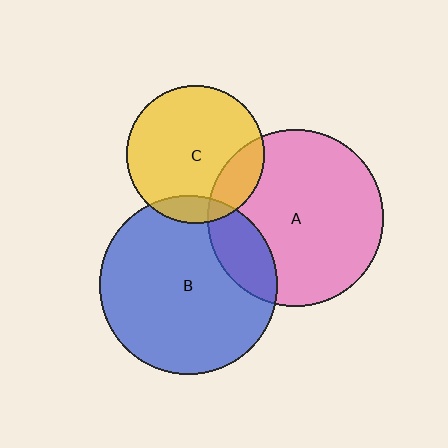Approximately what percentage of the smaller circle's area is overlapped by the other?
Approximately 20%.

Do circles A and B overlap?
Yes.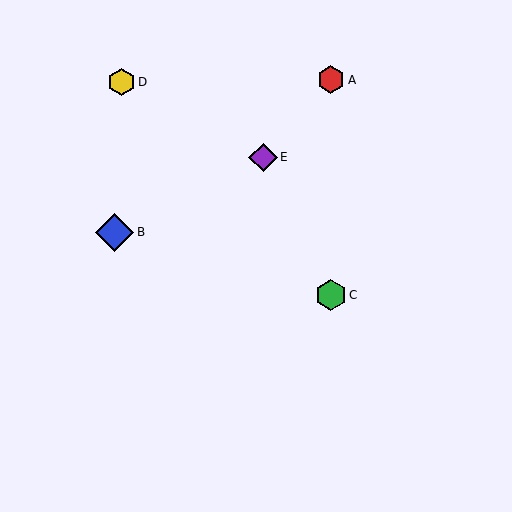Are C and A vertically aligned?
Yes, both are at x≈331.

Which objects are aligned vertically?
Objects A, C are aligned vertically.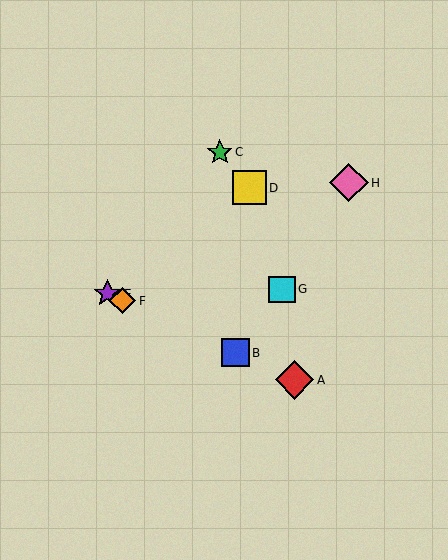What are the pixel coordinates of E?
Object E is at (108, 294).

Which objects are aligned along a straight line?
Objects A, B, E, F are aligned along a straight line.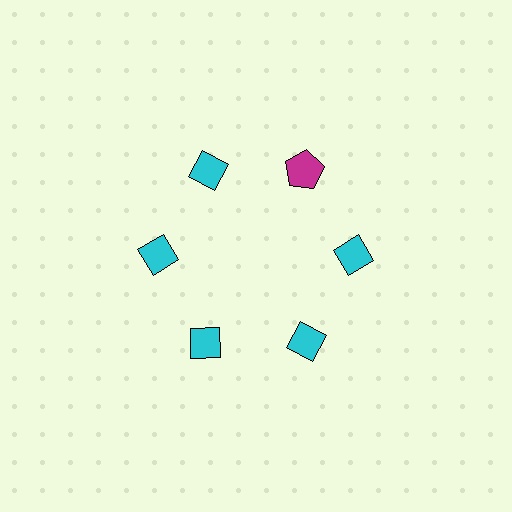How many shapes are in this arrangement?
There are 6 shapes arranged in a ring pattern.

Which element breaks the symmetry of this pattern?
The magenta pentagon at roughly the 1 o'clock position breaks the symmetry. All other shapes are cyan diamonds.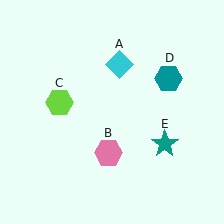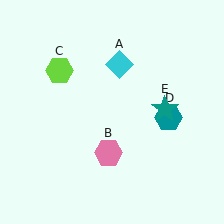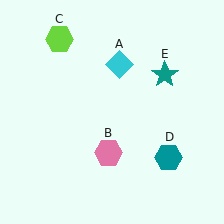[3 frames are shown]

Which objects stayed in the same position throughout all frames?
Cyan diamond (object A) and pink hexagon (object B) remained stationary.